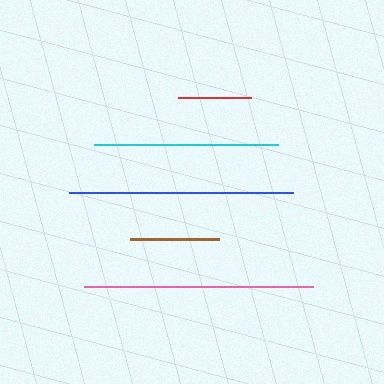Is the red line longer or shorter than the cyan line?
The cyan line is longer than the red line.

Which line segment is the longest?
The pink line is the longest at approximately 229 pixels.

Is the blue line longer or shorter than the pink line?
The pink line is longer than the blue line.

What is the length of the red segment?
The red segment is approximately 72 pixels long.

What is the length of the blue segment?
The blue segment is approximately 223 pixels long.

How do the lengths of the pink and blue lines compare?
The pink and blue lines are approximately the same length.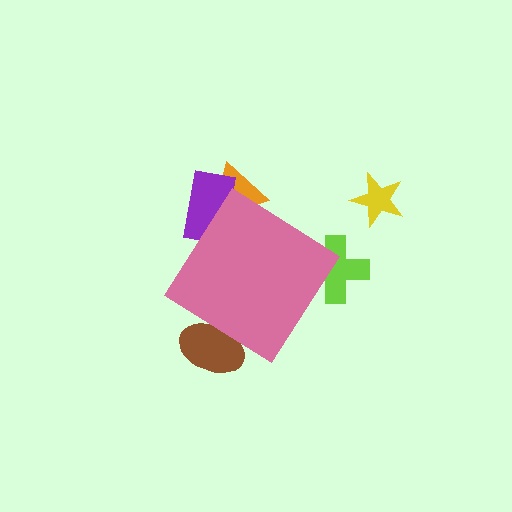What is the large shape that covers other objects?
A pink diamond.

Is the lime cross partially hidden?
Yes, the lime cross is partially hidden behind the pink diamond.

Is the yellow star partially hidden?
No, the yellow star is fully visible.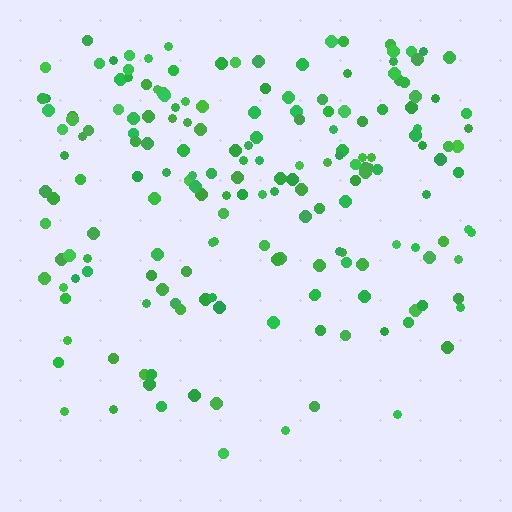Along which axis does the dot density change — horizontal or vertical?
Vertical.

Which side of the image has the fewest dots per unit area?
The bottom.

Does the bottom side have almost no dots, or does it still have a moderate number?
Still a moderate number, just noticeably fewer than the top.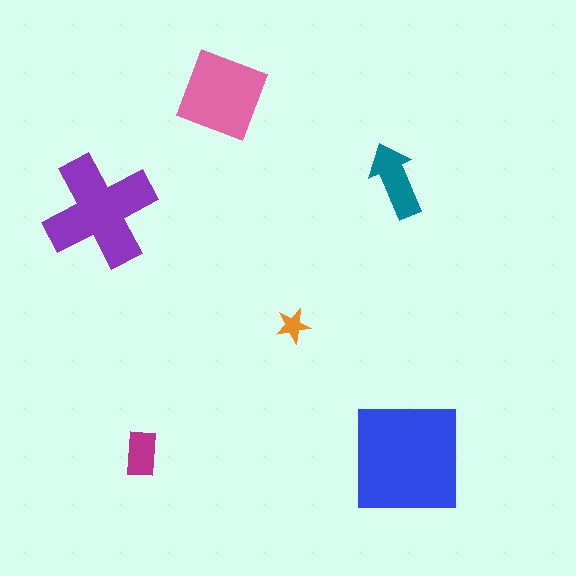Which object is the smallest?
The orange star.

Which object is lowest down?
The blue square is bottommost.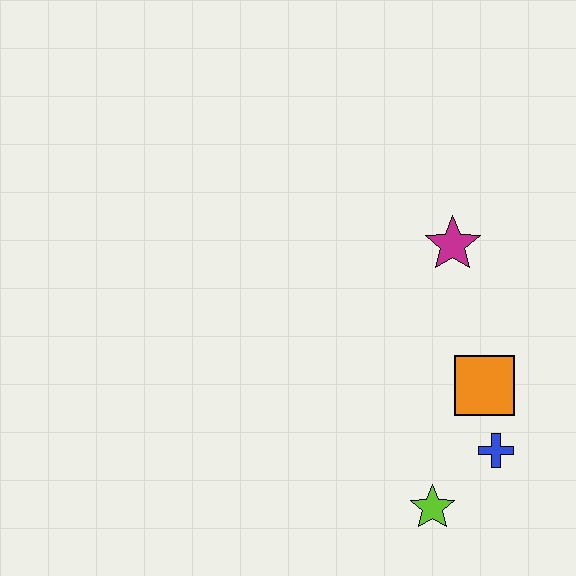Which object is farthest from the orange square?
The magenta star is farthest from the orange square.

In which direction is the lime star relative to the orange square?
The lime star is below the orange square.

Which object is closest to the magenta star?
The orange square is closest to the magenta star.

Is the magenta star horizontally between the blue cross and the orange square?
No